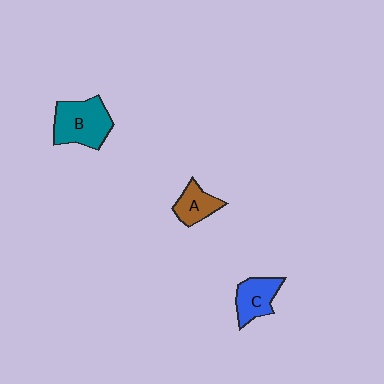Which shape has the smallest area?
Shape A (brown).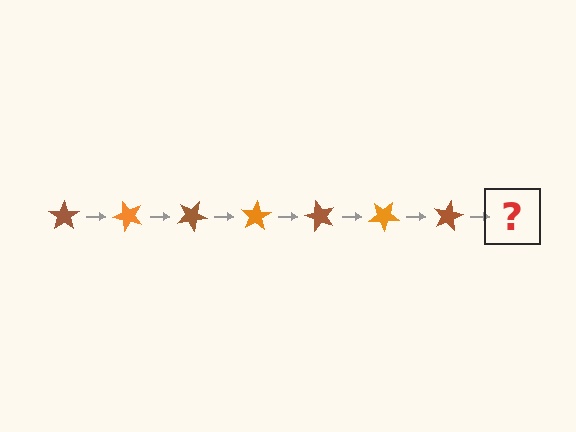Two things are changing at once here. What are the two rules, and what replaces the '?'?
The two rules are that it rotates 50 degrees each step and the color cycles through brown and orange. The '?' should be an orange star, rotated 350 degrees from the start.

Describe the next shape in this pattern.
It should be an orange star, rotated 350 degrees from the start.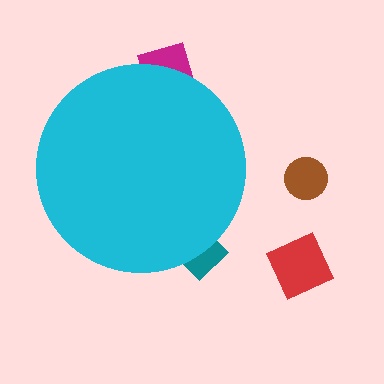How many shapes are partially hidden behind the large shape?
2 shapes are partially hidden.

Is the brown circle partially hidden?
No, the brown circle is fully visible.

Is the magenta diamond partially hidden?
Yes, the magenta diamond is partially hidden behind the cyan circle.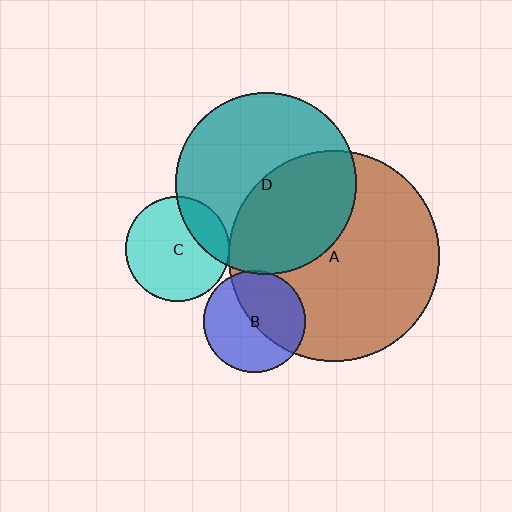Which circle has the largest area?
Circle A (brown).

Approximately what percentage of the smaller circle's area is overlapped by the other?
Approximately 50%.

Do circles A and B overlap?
Yes.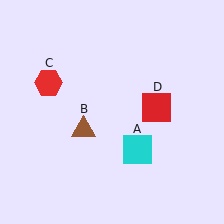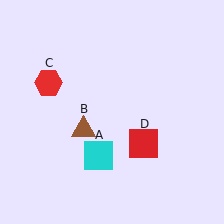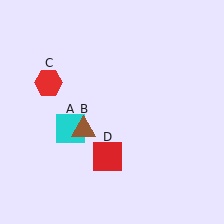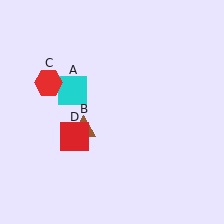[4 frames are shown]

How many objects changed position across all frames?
2 objects changed position: cyan square (object A), red square (object D).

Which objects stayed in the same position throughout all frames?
Brown triangle (object B) and red hexagon (object C) remained stationary.